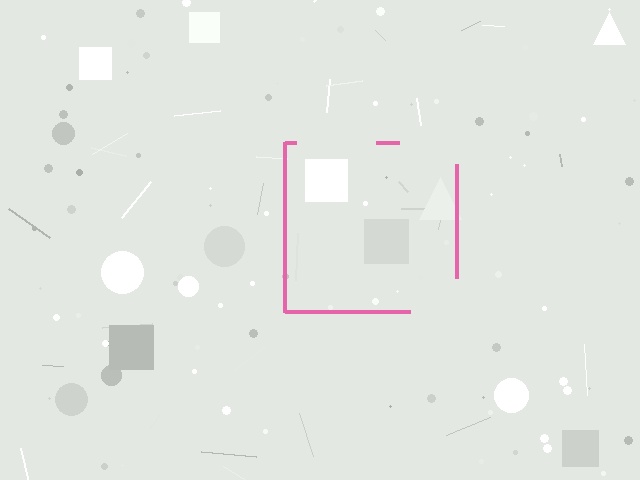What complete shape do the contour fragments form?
The contour fragments form a square.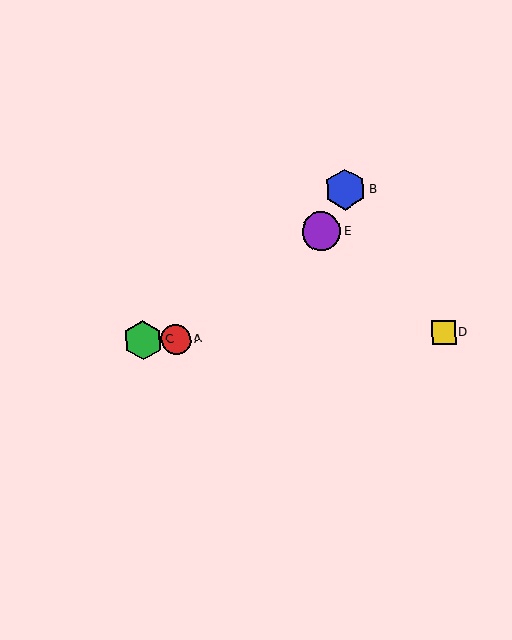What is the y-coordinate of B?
Object B is at y≈189.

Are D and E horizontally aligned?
No, D is at y≈332 and E is at y≈231.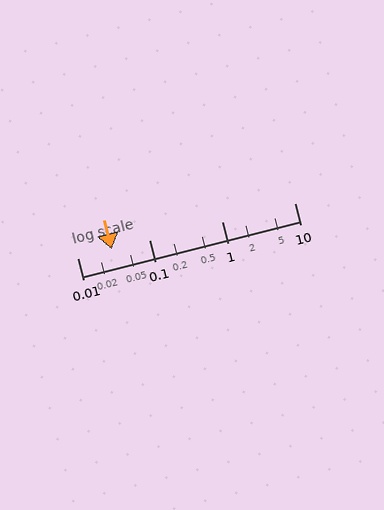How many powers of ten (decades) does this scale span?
The scale spans 3 decades, from 0.01 to 10.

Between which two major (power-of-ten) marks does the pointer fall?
The pointer is between 0.01 and 0.1.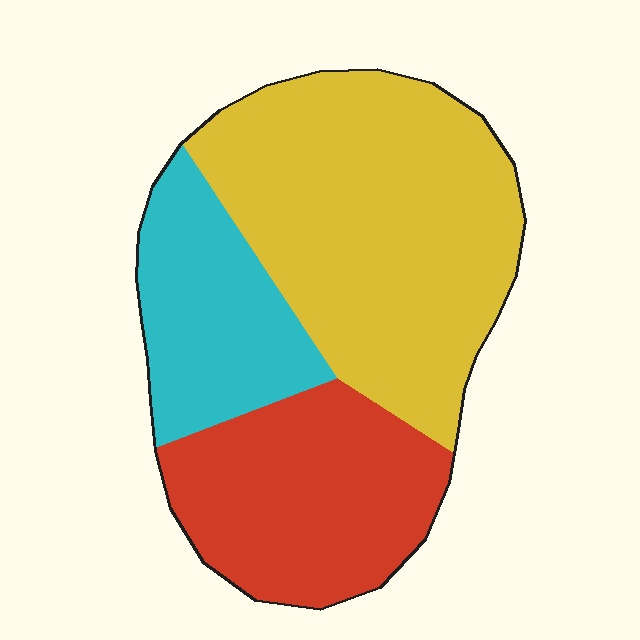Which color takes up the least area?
Cyan, at roughly 20%.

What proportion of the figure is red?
Red takes up between a sixth and a third of the figure.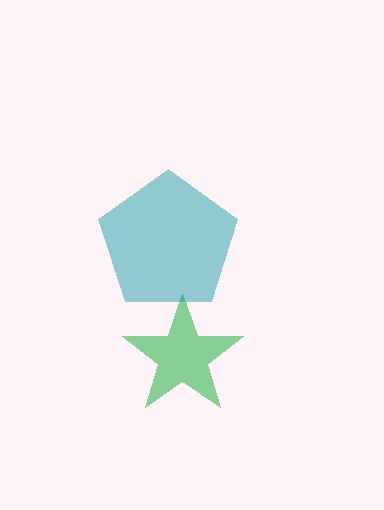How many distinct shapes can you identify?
There are 2 distinct shapes: a green star, a teal pentagon.